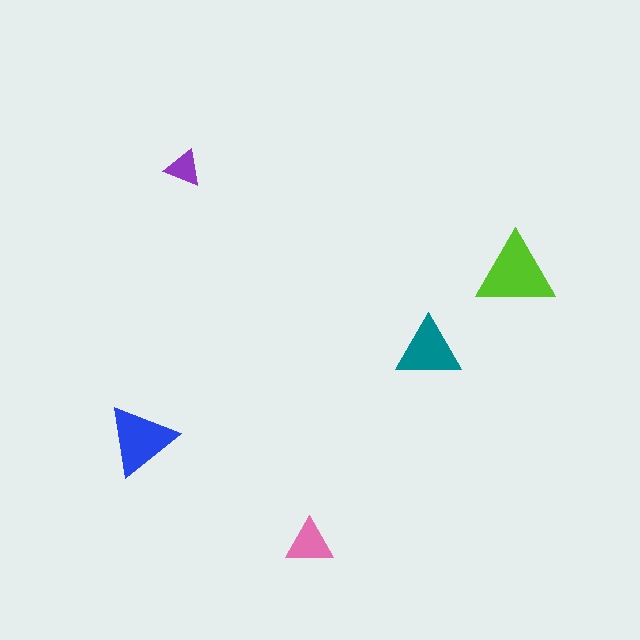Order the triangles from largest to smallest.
the lime one, the blue one, the teal one, the pink one, the purple one.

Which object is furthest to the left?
The blue triangle is leftmost.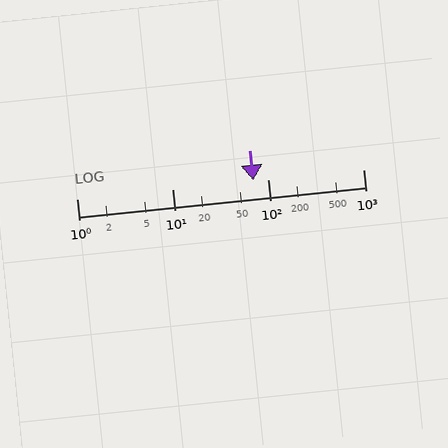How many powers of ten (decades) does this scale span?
The scale spans 3 decades, from 1 to 1000.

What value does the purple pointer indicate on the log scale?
The pointer indicates approximately 71.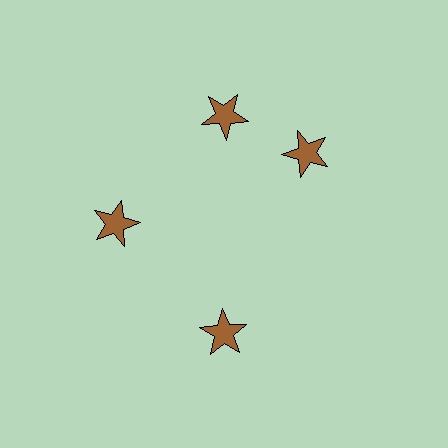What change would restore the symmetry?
The symmetry would be restored by rotating it back into even spacing with its neighbors so that all 4 stars sit at equal angles and equal distance from the center.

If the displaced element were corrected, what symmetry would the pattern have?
It would have 4-fold rotational symmetry — the pattern would map onto itself every 90 degrees.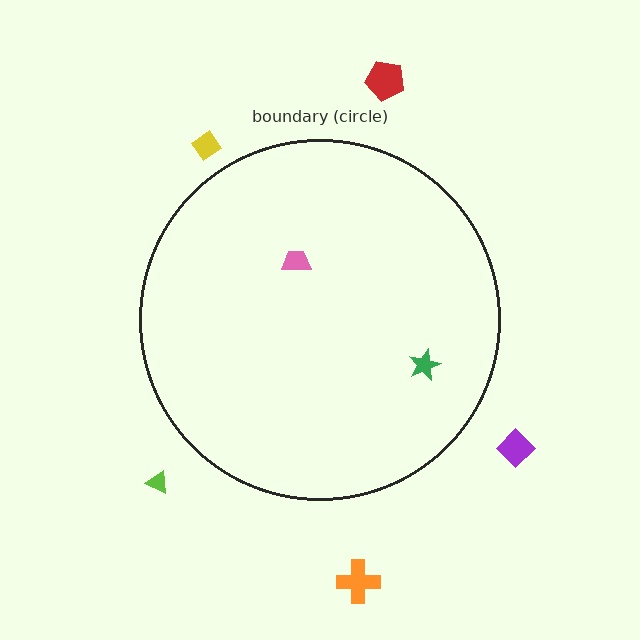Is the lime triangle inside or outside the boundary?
Outside.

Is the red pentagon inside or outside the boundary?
Outside.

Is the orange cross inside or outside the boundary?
Outside.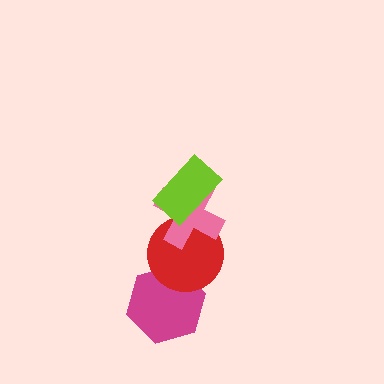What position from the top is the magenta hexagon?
The magenta hexagon is 4th from the top.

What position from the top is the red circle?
The red circle is 3rd from the top.